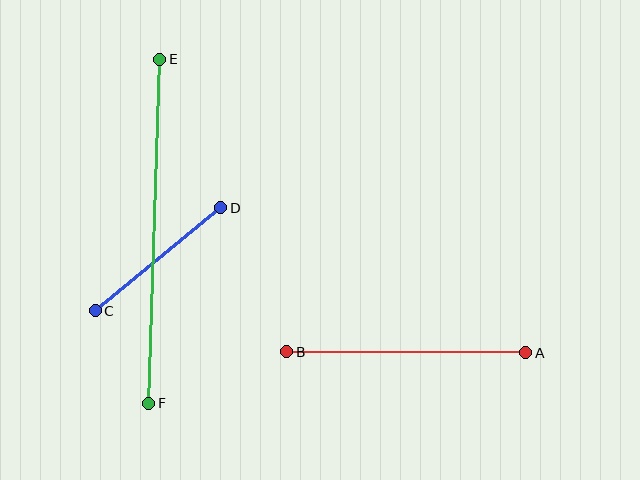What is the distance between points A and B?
The distance is approximately 239 pixels.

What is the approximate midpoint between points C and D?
The midpoint is at approximately (158, 259) pixels.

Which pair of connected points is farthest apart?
Points E and F are farthest apart.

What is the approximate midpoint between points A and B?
The midpoint is at approximately (406, 352) pixels.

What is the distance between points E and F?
The distance is approximately 344 pixels.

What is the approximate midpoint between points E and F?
The midpoint is at approximately (154, 231) pixels.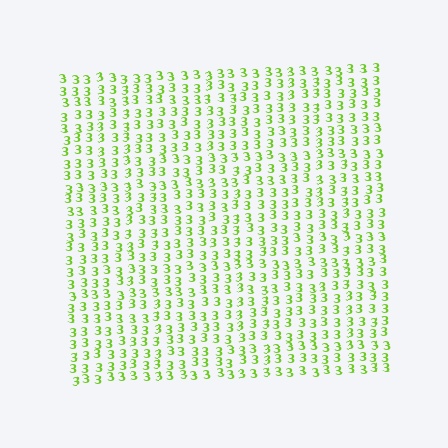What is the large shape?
The large shape is a square.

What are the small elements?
The small elements are digit 3's.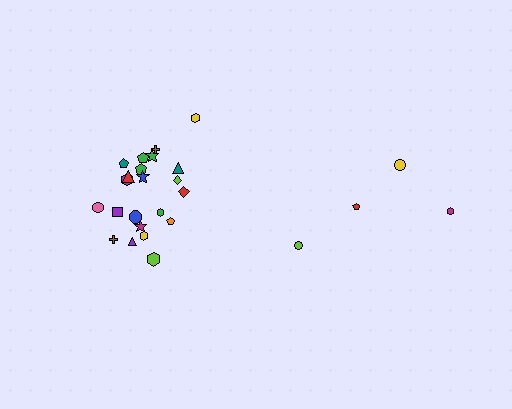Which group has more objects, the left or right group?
The left group.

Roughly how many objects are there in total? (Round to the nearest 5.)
Roughly 25 objects in total.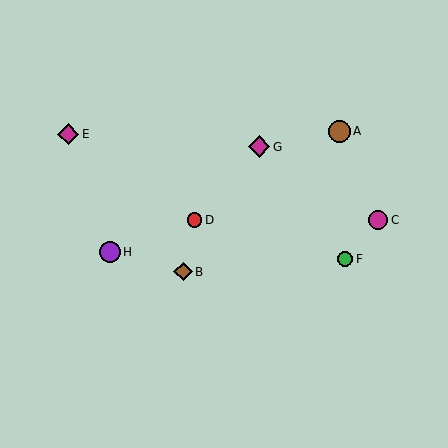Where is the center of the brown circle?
The center of the brown circle is at (339, 131).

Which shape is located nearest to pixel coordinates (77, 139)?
The magenta diamond (labeled E) at (68, 134) is nearest to that location.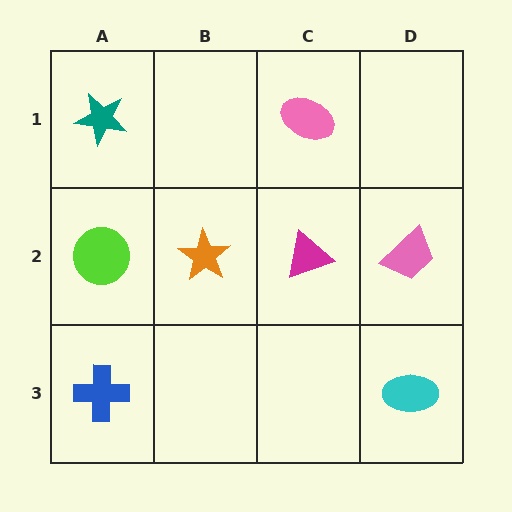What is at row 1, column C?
A pink ellipse.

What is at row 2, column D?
A pink trapezoid.